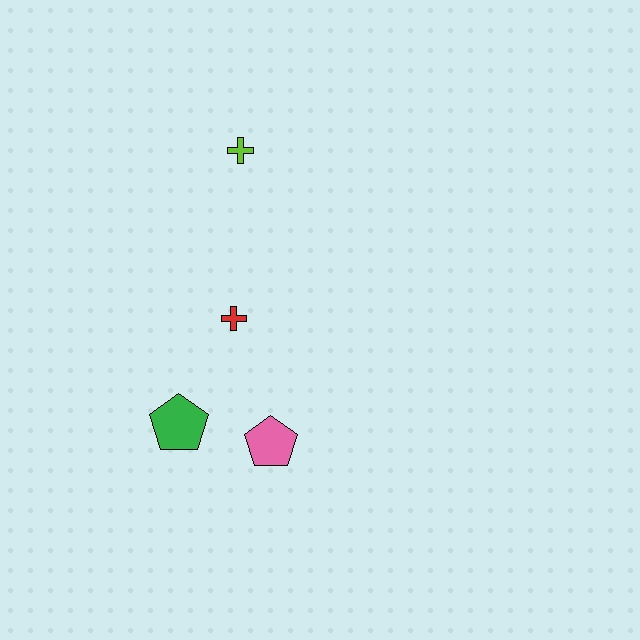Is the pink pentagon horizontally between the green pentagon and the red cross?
No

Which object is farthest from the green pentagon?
The lime cross is farthest from the green pentagon.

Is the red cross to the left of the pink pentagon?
Yes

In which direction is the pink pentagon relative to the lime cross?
The pink pentagon is below the lime cross.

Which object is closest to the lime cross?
The red cross is closest to the lime cross.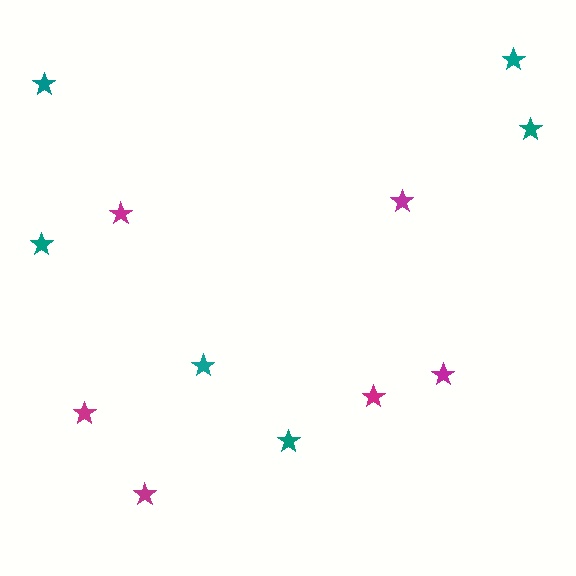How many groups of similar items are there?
There are 2 groups: one group of magenta stars (6) and one group of teal stars (6).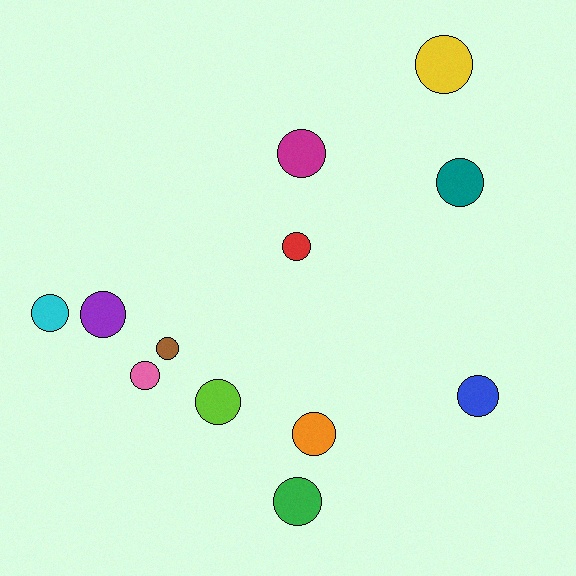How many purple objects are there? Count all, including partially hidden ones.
There is 1 purple object.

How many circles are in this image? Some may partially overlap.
There are 12 circles.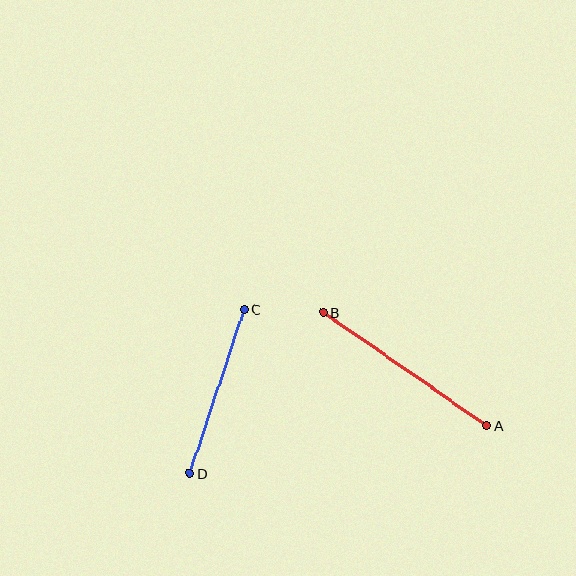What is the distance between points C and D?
The distance is approximately 172 pixels.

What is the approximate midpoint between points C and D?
The midpoint is at approximately (217, 391) pixels.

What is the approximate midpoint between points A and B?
The midpoint is at approximately (405, 369) pixels.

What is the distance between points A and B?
The distance is approximately 199 pixels.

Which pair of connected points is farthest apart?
Points A and B are farthest apart.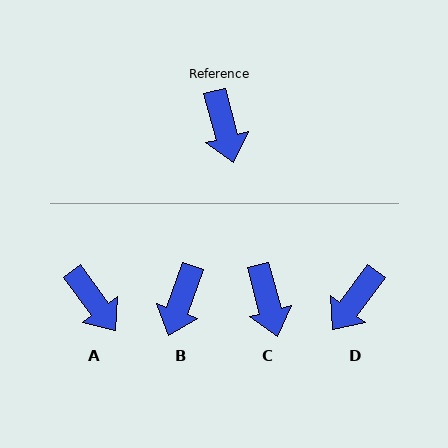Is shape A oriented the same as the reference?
No, it is off by about 21 degrees.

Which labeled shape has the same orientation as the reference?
C.